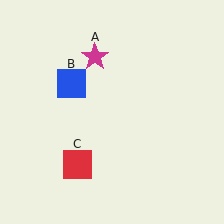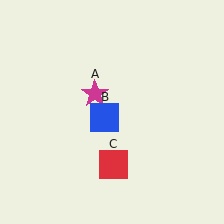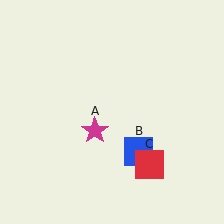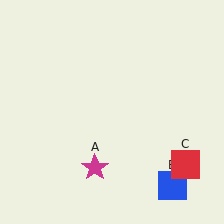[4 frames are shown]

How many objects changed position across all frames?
3 objects changed position: magenta star (object A), blue square (object B), red square (object C).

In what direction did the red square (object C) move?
The red square (object C) moved right.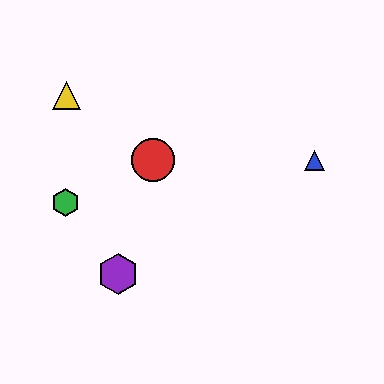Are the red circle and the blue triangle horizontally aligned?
Yes, both are at y≈160.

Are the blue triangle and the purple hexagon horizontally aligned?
No, the blue triangle is at y≈160 and the purple hexagon is at y≈274.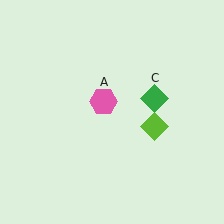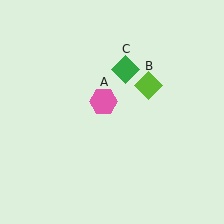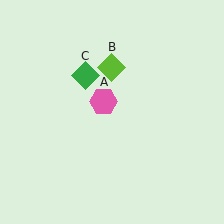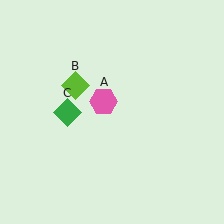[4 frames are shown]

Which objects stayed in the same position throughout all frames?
Pink hexagon (object A) remained stationary.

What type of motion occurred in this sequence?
The lime diamond (object B), green diamond (object C) rotated counterclockwise around the center of the scene.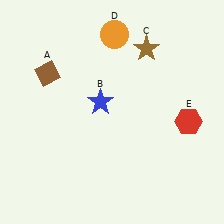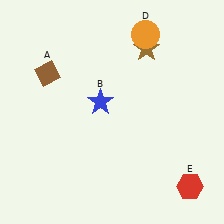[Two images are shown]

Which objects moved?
The objects that moved are: the orange circle (D), the red hexagon (E).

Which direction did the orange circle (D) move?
The orange circle (D) moved right.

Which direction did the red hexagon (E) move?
The red hexagon (E) moved down.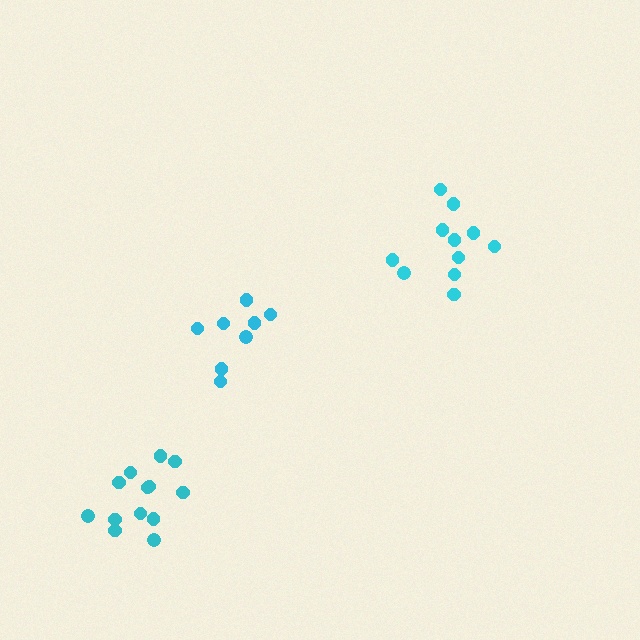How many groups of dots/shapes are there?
There are 3 groups.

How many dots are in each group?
Group 1: 11 dots, Group 2: 13 dots, Group 3: 8 dots (32 total).